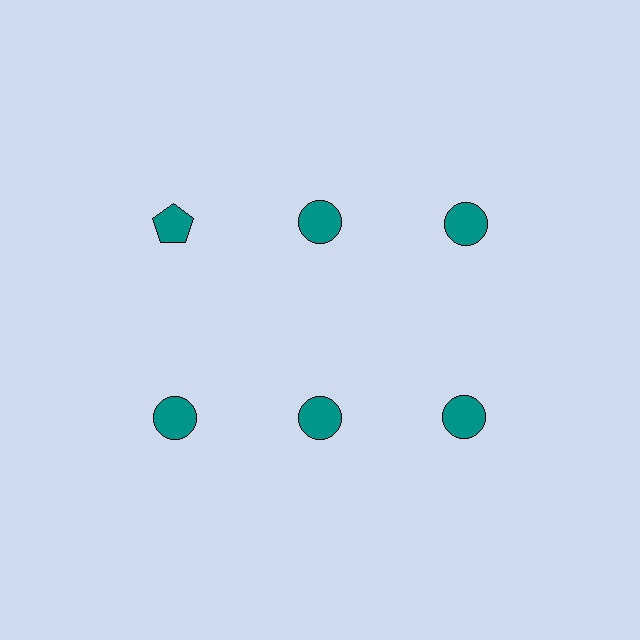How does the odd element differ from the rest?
It has a different shape: pentagon instead of circle.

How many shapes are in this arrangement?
There are 6 shapes arranged in a grid pattern.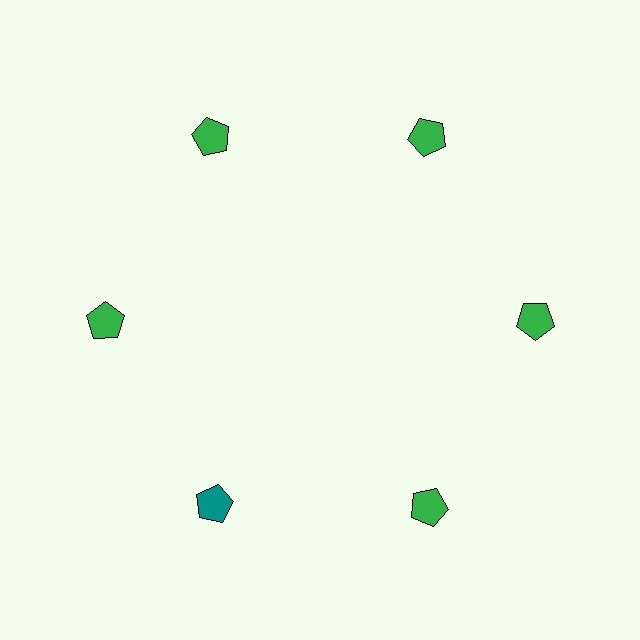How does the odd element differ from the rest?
It has a different color: teal instead of green.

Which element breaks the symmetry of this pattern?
The teal pentagon at roughly the 7 o'clock position breaks the symmetry. All other shapes are green pentagons.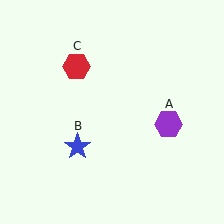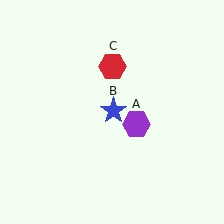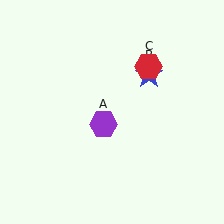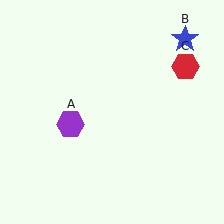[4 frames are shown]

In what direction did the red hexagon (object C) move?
The red hexagon (object C) moved right.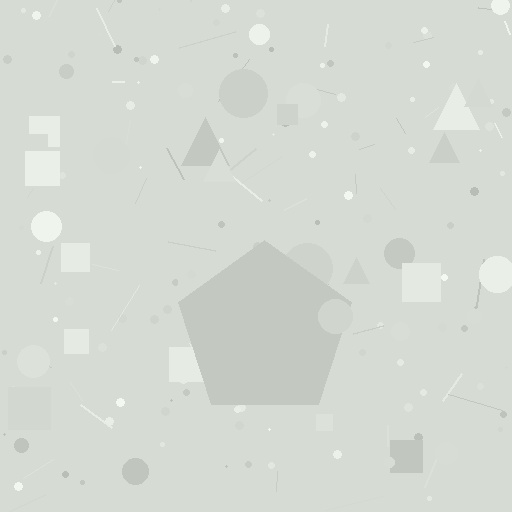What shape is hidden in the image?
A pentagon is hidden in the image.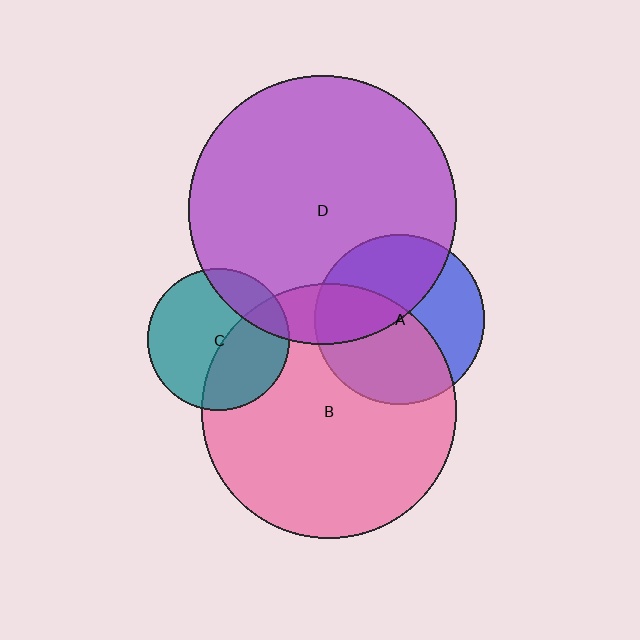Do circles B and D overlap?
Yes.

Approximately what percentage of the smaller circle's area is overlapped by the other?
Approximately 15%.